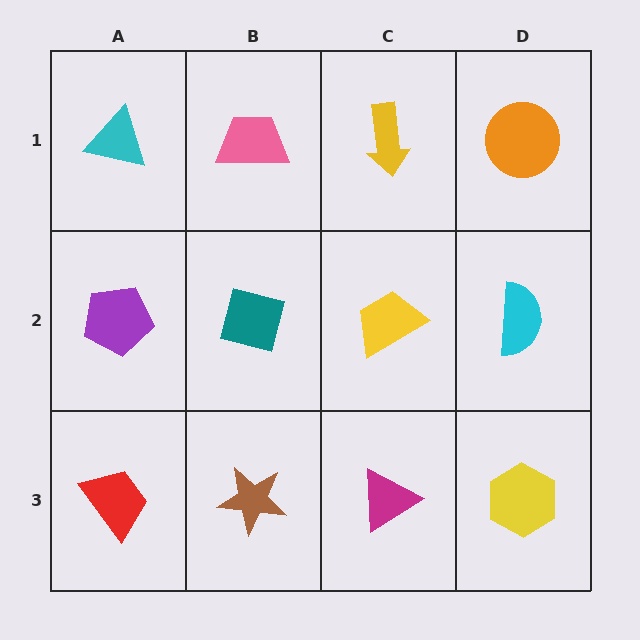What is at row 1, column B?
A pink trapezoid.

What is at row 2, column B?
A teal square.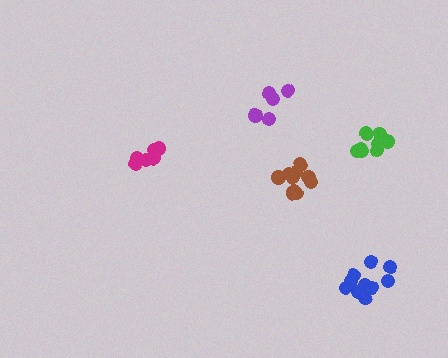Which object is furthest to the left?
The magenta cluster is leftmost.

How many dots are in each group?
Group 1: 11 dots, Group 2: 7 dots, Group 3: 8 dots, Group 4: 5 dots, Group 5: 11 dots (42 total).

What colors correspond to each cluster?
The clusters are colored: brown, magenta, green, purple, blue.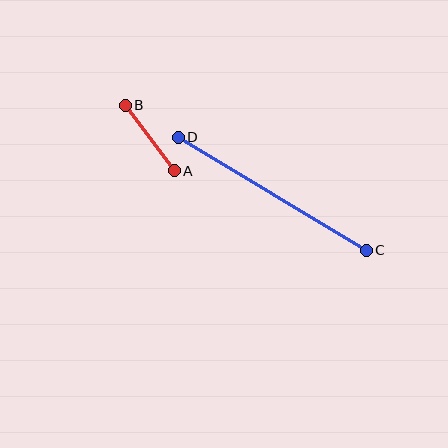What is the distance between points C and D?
The distance is approximately 219 pixels.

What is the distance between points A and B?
The distance is approximately 82 pixels.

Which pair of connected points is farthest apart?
Points C and D are farthest apart.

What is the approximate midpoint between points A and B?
The midpoint is at approximately (150, 138) pixels.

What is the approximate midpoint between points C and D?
The midpoint is at approximately (272, 194) pixels.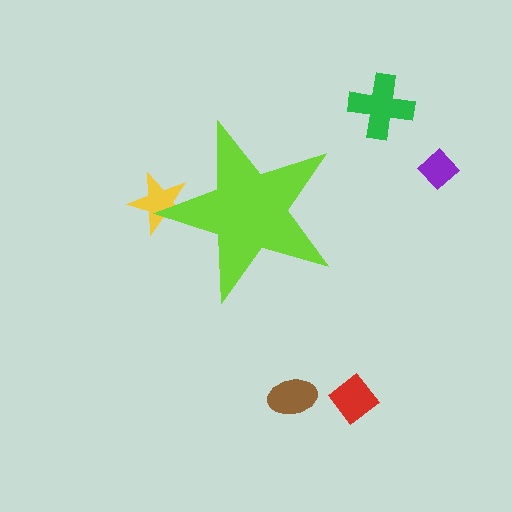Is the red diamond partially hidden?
No, the red diamond is fully visible.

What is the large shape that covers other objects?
A lime star.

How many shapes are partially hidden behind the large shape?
1 shape is partially hidden.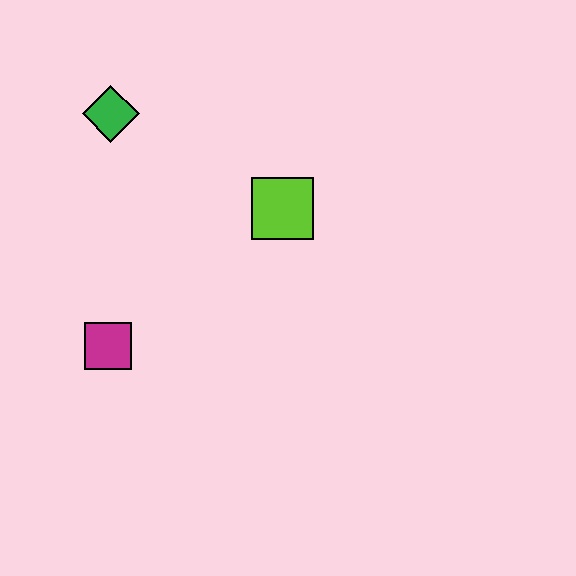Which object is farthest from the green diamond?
The magenta square is farthest from the green diamond.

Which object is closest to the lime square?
The green diamond is closest to the lime square.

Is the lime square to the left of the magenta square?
No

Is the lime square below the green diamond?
Yes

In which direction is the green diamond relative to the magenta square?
The green diamond is above the magenta square.